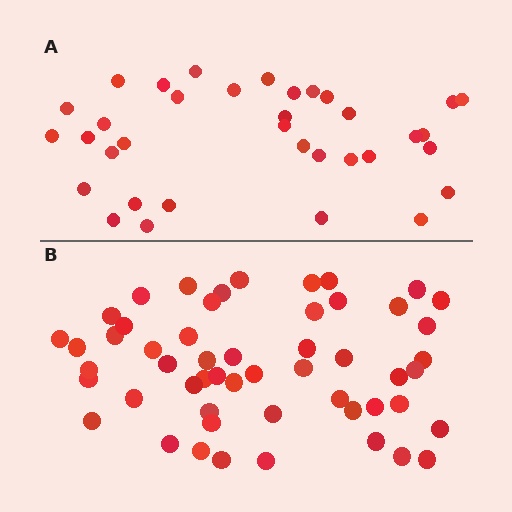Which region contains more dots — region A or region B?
Region B (the bottom region) has more dots.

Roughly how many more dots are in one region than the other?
Region B has approximately 20 more dots than region A.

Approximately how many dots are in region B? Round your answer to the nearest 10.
About 50 dots. (The exact count is 53, which rounds to 50.)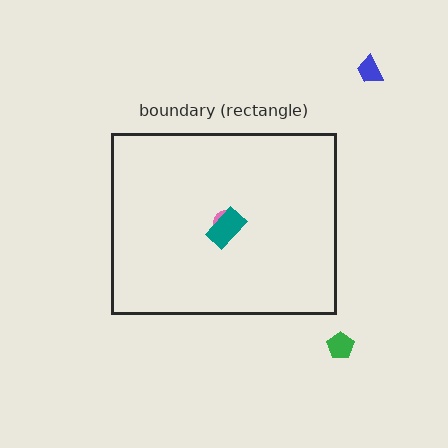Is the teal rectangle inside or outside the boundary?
Inside.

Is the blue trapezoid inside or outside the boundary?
Outside.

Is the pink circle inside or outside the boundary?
Inside.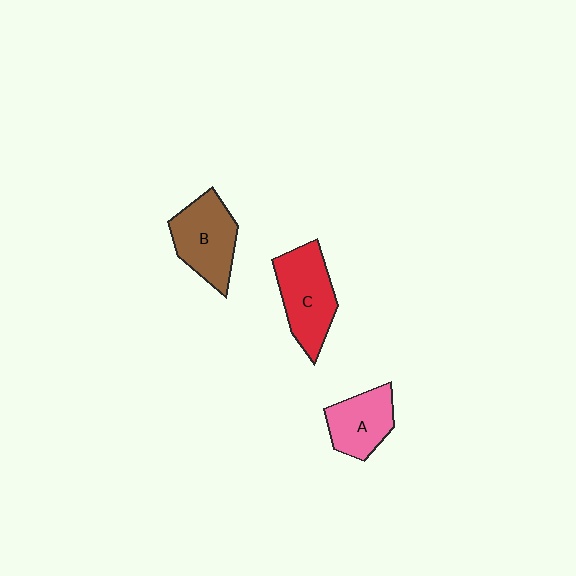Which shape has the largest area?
Shape C (red).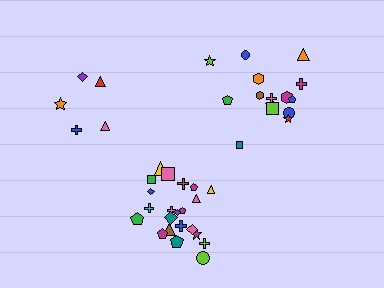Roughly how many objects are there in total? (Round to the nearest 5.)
Roughly 40 objects in total.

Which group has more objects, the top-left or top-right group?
The top-right group.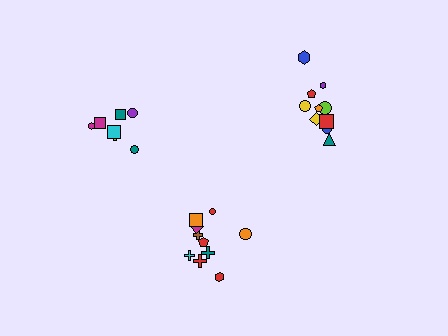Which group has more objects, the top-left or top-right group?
The top-right group.